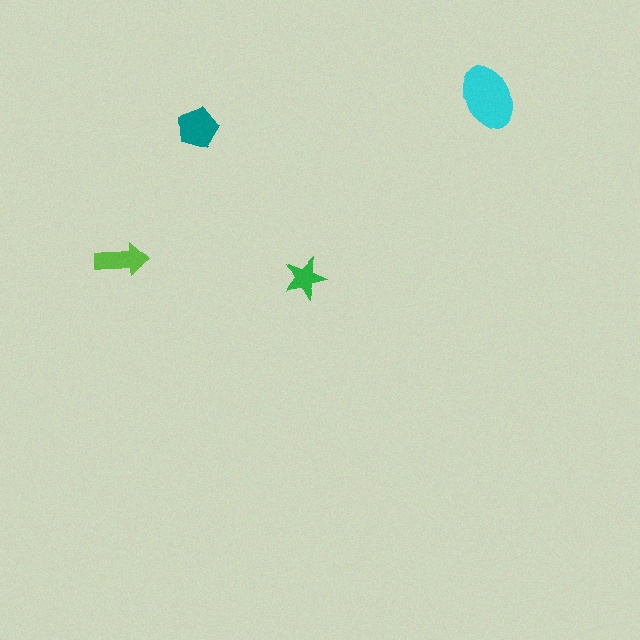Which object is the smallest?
The green star.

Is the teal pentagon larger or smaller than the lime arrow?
Larger.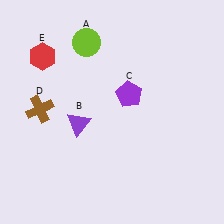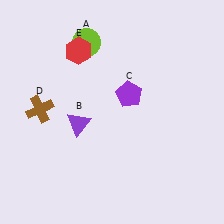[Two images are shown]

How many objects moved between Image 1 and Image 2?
1 object moved between the two images.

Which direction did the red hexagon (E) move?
The red hexagon (E) moved right.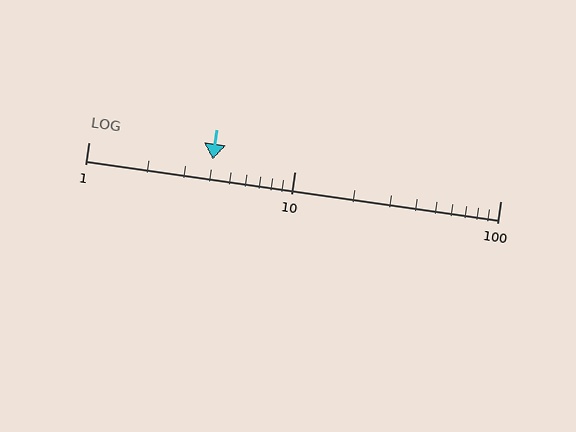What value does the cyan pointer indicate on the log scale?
The pointer indicates approximately 4.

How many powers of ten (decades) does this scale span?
The scale spans 2 decades, from 1 to 100.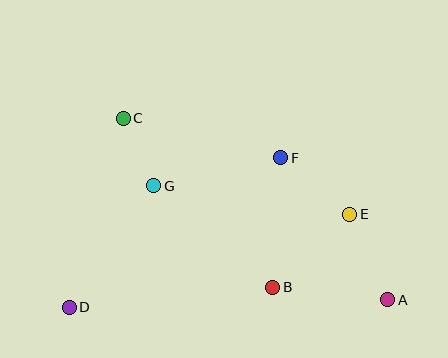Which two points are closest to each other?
Points C and G are closest to each other.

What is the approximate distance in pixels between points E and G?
The distance between E and G is approximately 198 pixels.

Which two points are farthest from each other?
Points A and C are farthest from each other.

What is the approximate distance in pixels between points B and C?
The distance between B and C is approximately 226 pixels.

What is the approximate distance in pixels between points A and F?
The distance between A and F is approximately 178 pixels.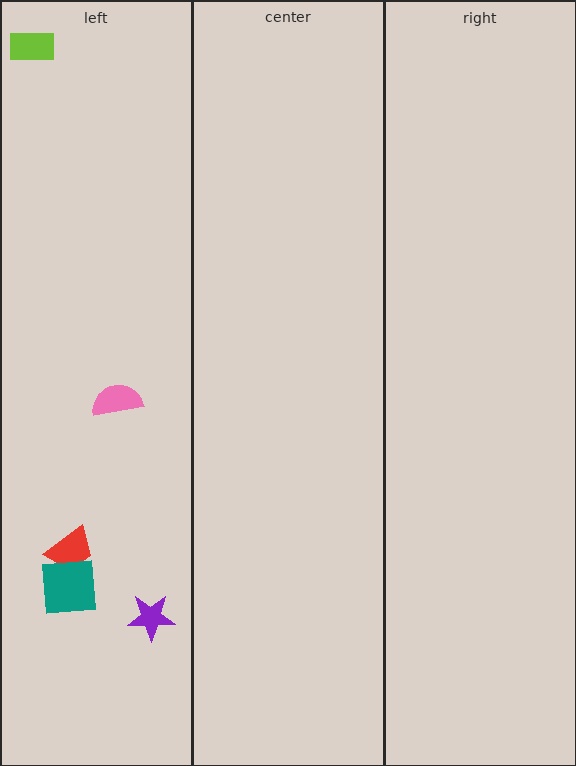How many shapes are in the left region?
5.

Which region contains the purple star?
The left region.